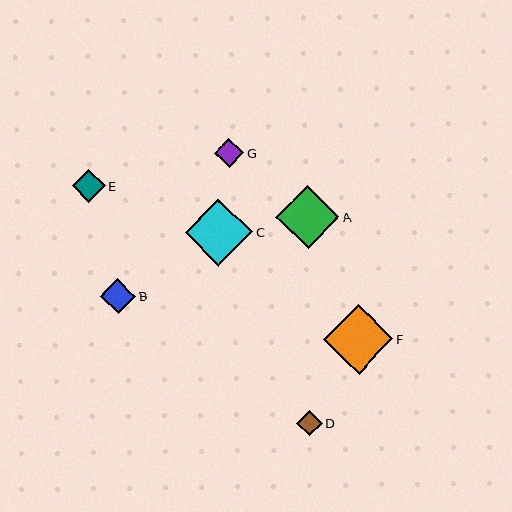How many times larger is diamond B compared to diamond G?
Diamond B is approximately 1.2 times the size of diamond G.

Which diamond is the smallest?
Diamond D is the smallest with a size of approximately 26 pixels.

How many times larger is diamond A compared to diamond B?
Diamond A is approximately 1.8 times the size of diamond B.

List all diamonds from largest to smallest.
From largest to smallest: F, C, A, B, E, G, D.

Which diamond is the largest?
Diamond F is the largest with a size of approximately 69 pixels.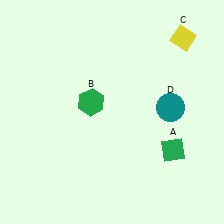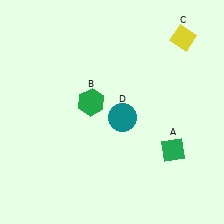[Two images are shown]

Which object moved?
The teal circle (D) moved left.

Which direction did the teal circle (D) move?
The teal circle (D) moved left.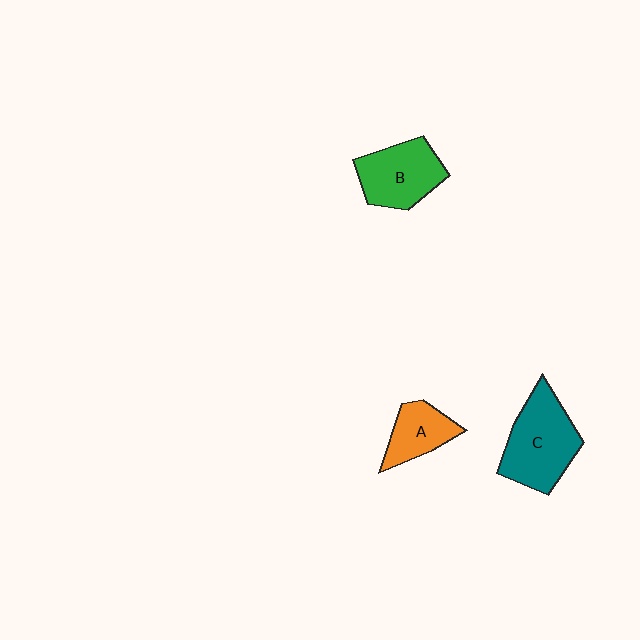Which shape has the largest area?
Shape C (teal).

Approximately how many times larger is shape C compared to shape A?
Approximately 1.8 times.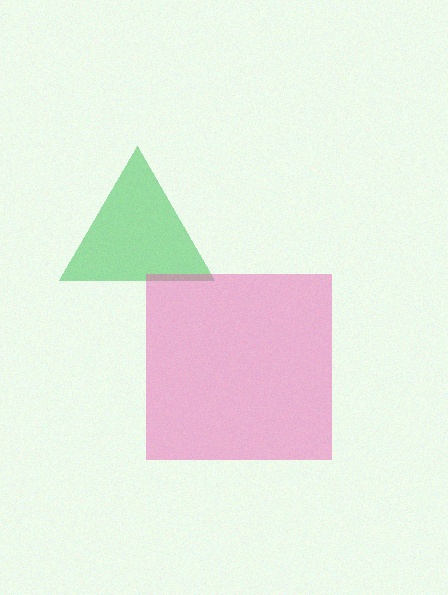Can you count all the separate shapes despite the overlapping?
Yes, there are 2 separate shapes.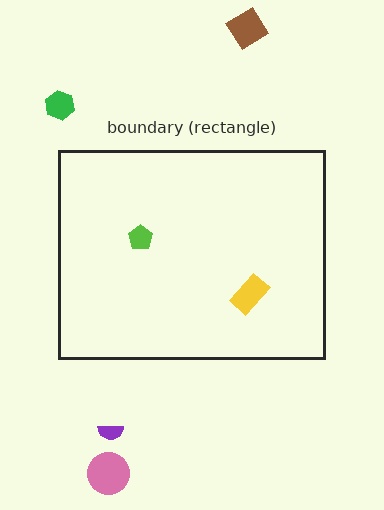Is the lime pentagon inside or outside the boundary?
Inside.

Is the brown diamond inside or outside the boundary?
Outside.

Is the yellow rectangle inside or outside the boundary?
Inside.